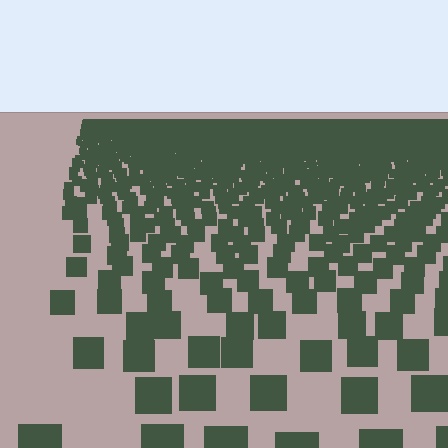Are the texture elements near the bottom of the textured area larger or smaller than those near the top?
Larger. Near the bottom, elements are closer to the viewer and appear at a bigger on-screen size.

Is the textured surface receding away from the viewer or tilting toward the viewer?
The surface is receding away from the viewer. Texture elements get smaller and denser toward the top.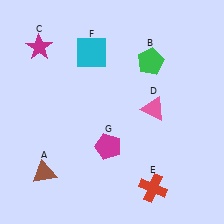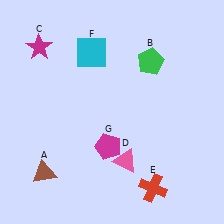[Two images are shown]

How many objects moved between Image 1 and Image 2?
1 object moved between the two images.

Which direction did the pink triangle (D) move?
The pink triangle (D) moved down.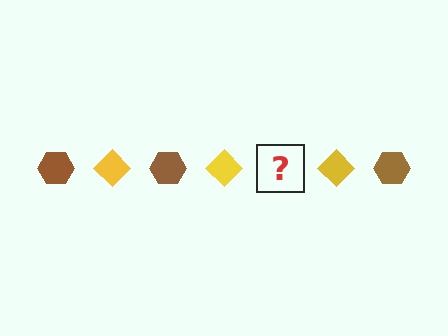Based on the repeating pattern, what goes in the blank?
The blank should be a brown hexagon.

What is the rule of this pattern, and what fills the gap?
The rule is that the pattern alternates between brown hexagon and yellow diamond. The gap should be filled with a brown hexagon.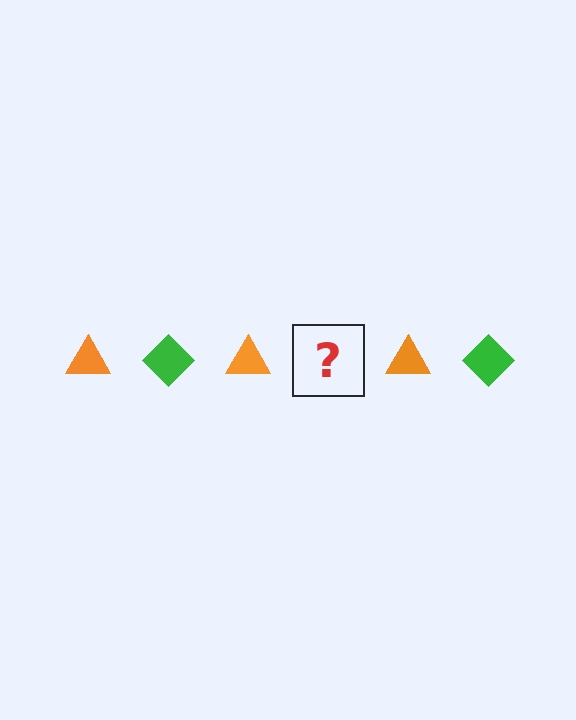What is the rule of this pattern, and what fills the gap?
The rule is that the pattern alternates between orange triangle and green diamond. The gap should be filled with a green diamond.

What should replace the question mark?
The question mark should be replaced with a green diamond.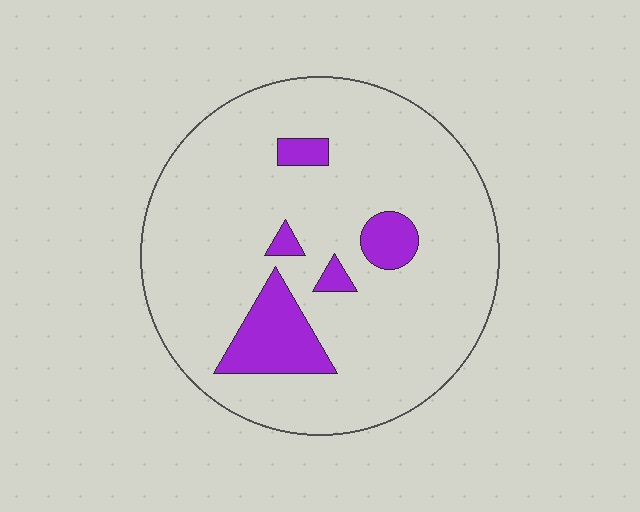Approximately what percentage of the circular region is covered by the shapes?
Approximately 10%.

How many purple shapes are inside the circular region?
5.